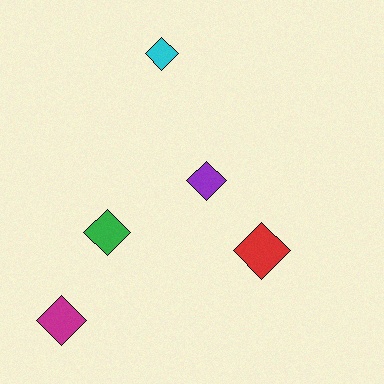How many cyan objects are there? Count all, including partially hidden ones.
There is 1 cyan object.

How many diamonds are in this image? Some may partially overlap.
There are 5 diamonds.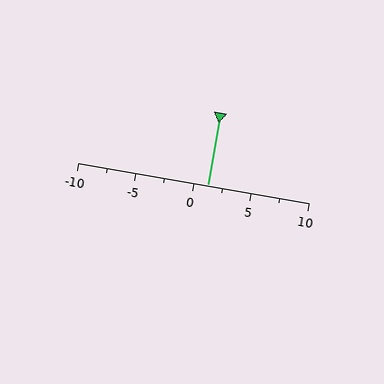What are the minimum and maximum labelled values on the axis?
The axis runs from -10 to 10.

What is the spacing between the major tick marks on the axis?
The major ticks are spaced 5 apart.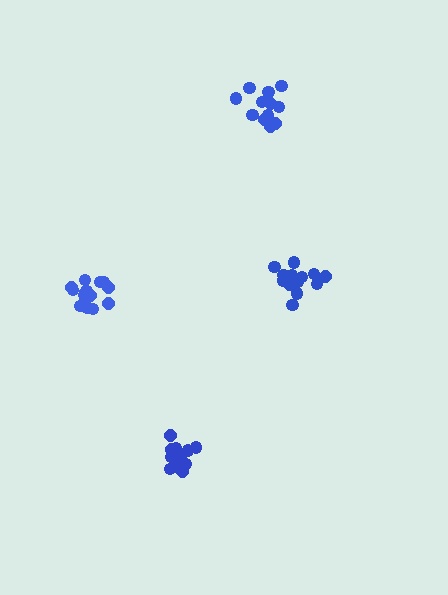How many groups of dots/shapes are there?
There are 4 groups.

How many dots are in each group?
Group 1: 15 dots, Group 2: 15 dots, Group 3: 13 dots, Group 4: 12 dots (55 total).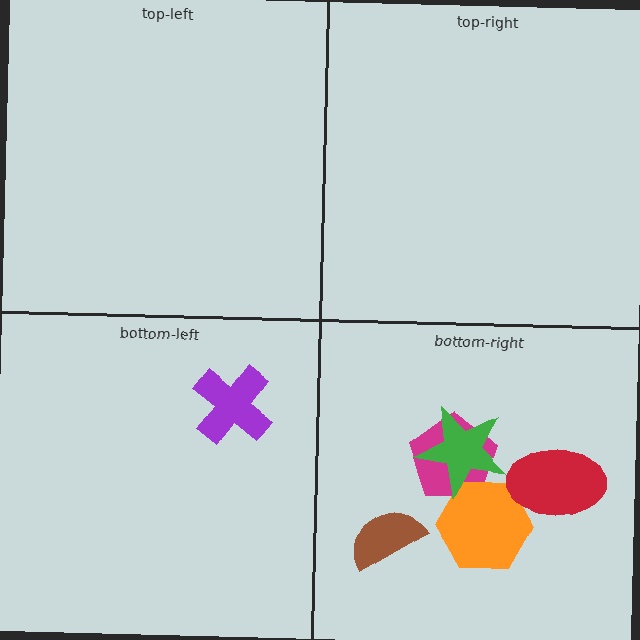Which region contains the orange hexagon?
The bottom-right region.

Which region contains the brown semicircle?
The bottom-right region.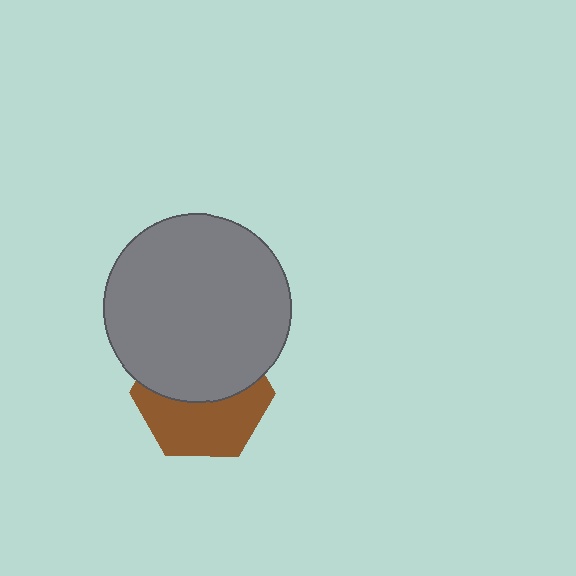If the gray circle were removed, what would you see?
You would see the complete brown hexagon.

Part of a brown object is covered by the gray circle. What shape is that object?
It is a hexagon.